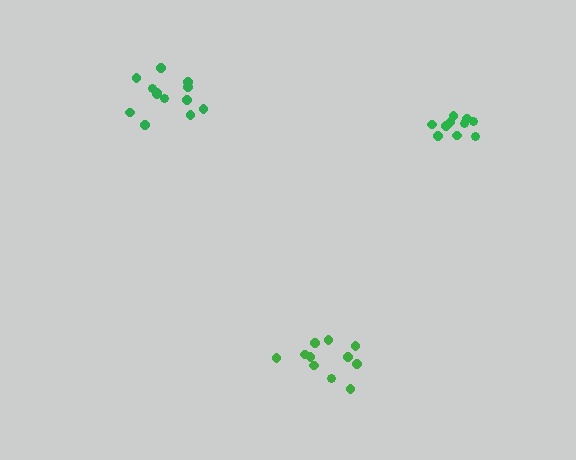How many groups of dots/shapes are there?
There are 3 groups.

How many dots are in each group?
Group 1: 10 dots, Group 2: 13 dots, Group 3: 11 dots (34 total).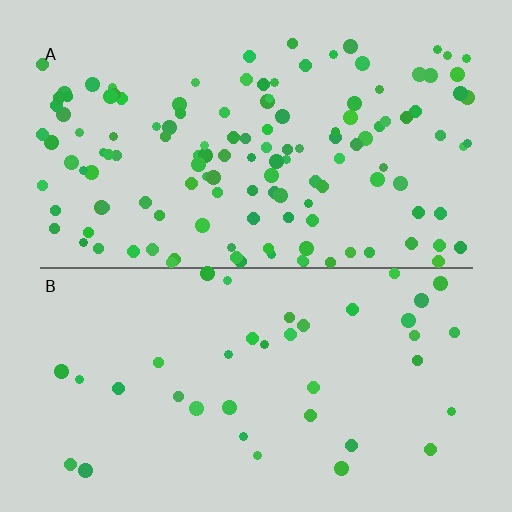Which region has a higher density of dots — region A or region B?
A (the top).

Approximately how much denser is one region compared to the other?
Approximately 3.5× — region A over region B.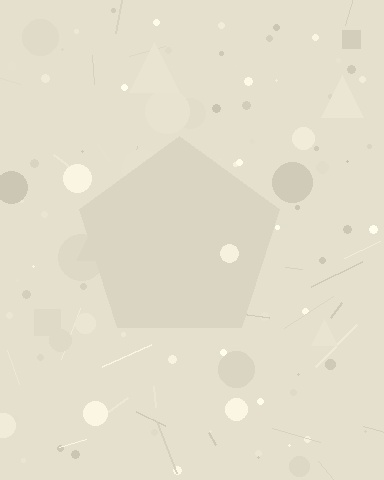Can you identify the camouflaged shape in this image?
The camouflaged shape is a pentagon.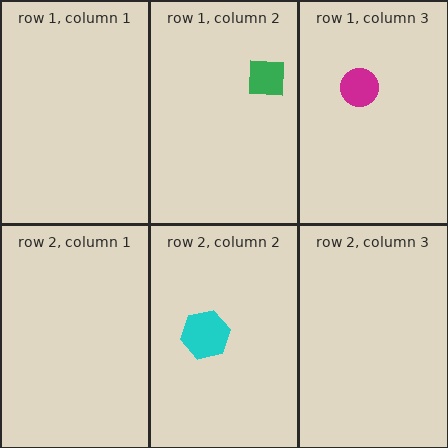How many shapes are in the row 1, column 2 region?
1.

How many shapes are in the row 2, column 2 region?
1.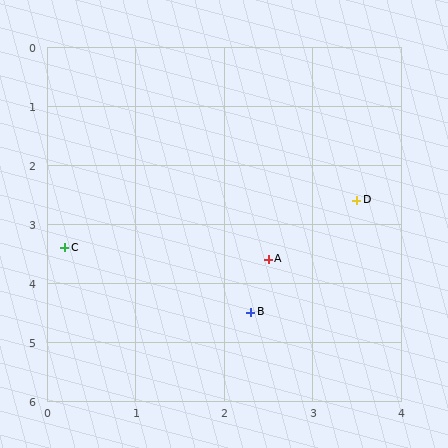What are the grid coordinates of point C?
Point C is at approximately (0.2, 3.4).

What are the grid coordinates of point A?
Point A is at approximately (2.5, 3.6).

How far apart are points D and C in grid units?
Points D and C are about 3.4 grid units apart.